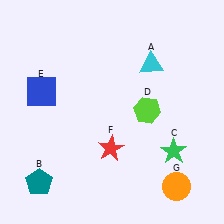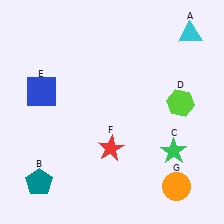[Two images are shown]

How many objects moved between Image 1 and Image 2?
2 objects moved between the two images.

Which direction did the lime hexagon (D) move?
The lime hexagon (D) moved right.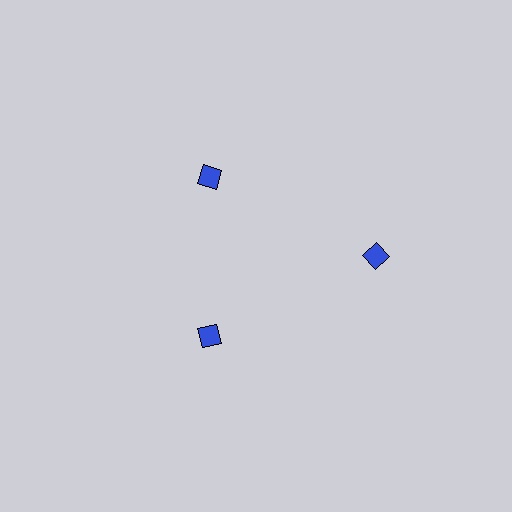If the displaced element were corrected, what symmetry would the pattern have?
It would have 3-fold rotational symmetry — the pattern would map onto itself every 120 degrees.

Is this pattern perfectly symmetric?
No. The 3 blue diamonds are arranged in a ring, but one element near the 3 o'clock position is pushed outward from the center, breaking the 3-fold rotational symmetry.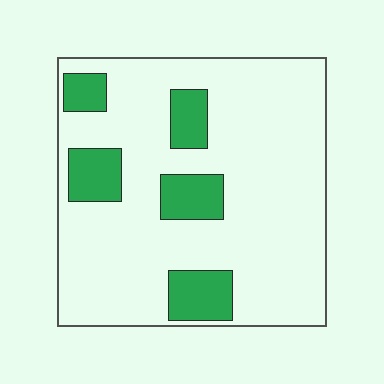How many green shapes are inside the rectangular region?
5.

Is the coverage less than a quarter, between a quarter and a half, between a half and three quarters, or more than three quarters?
Less than a quarter.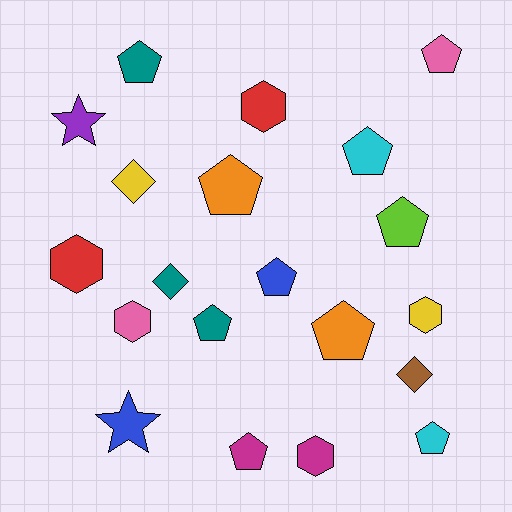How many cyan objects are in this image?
There are 2 cyan objects.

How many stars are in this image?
There are 2 stars.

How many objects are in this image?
There are 20 objects.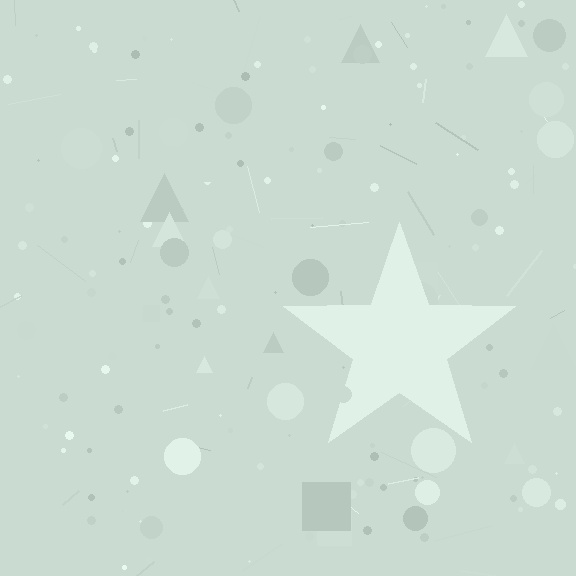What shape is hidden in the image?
A star is hidden in the image.